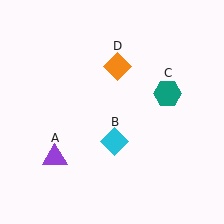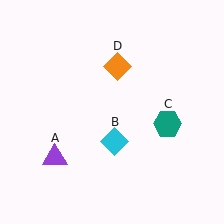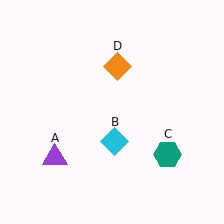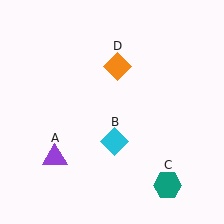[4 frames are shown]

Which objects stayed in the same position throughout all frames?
Purple triangle (object A) and cyan diamond (object B) and orange diamond (object D) remained stationary.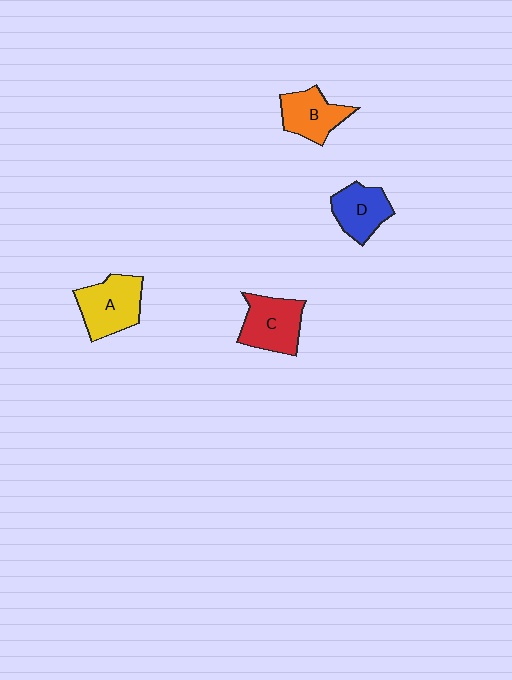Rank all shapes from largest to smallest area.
From largest to smallest: A (yellow), C (red), B (orange), D (blue).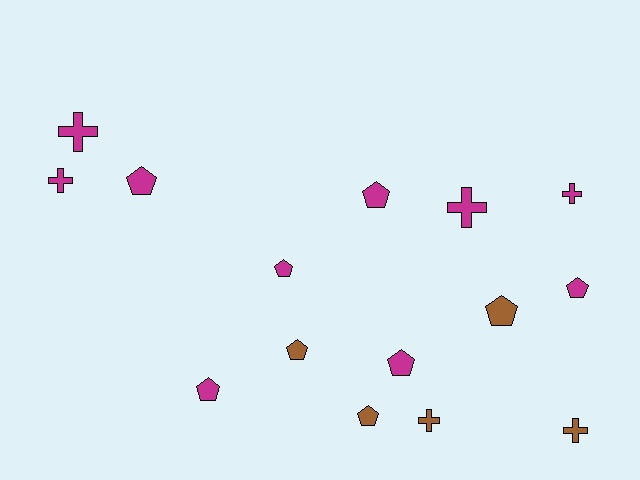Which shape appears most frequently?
Pentagon, with 9 objects.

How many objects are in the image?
There are 15 objects.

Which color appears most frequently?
Magenta, with 10 objects.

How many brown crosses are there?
There are 2 brown crosses.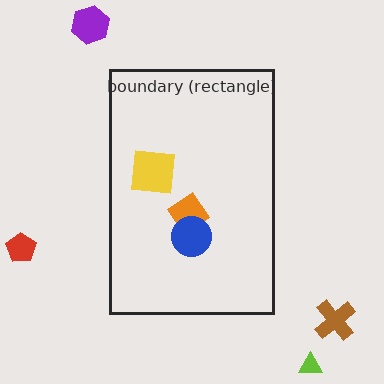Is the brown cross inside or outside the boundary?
Outside.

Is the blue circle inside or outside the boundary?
Inside.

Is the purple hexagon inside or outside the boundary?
Outside.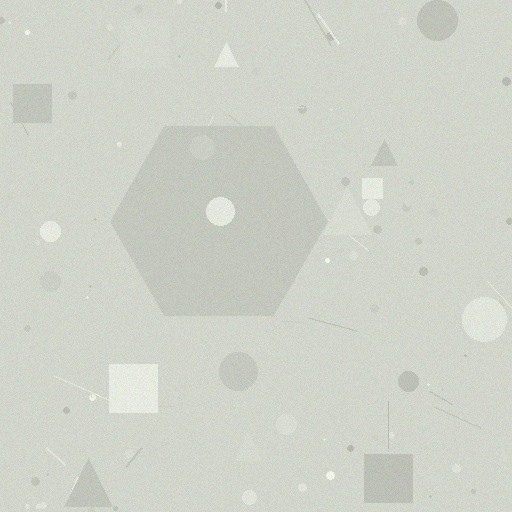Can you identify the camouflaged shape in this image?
The camouflaged shape is a hexagon.